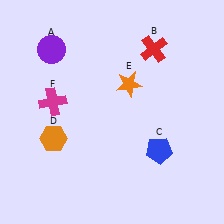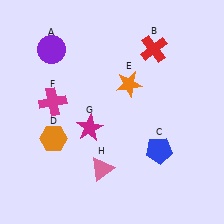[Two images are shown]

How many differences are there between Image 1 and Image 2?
There are 2 differences between the two images.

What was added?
A magenta star (G), a pink triangle (H) were added in Image 2.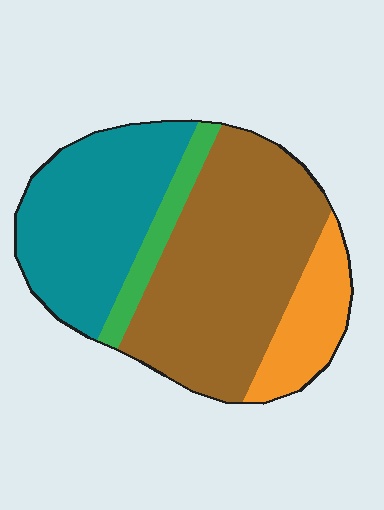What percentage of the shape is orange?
Orange covers roughly 15% of the shape.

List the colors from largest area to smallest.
From largest to smallest: brown, teal, orange, green.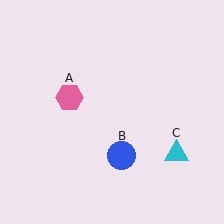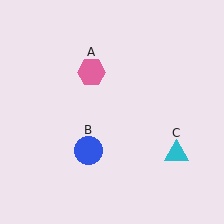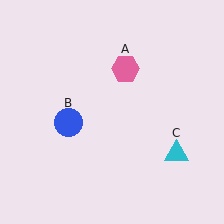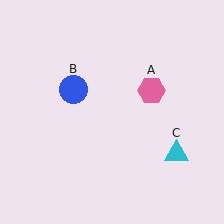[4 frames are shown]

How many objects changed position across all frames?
2 objects changed position: pink hexagon (object A), blue circle (object B).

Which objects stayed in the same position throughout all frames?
Cyan triangle (object C) remained stationary.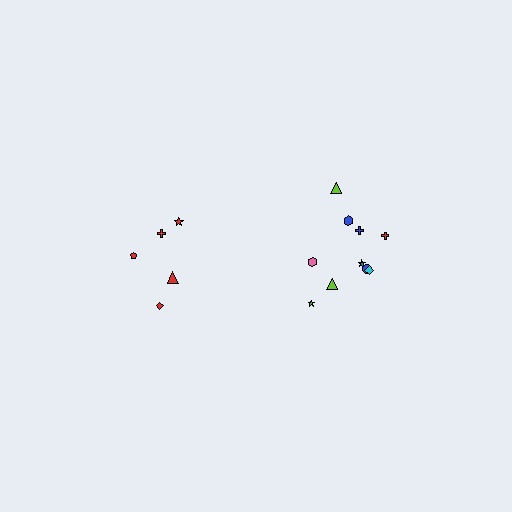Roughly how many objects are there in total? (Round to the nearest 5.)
Roughly 15 objects in total.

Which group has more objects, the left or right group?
The right group.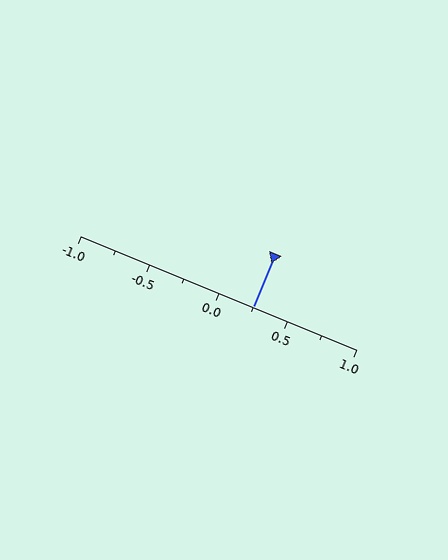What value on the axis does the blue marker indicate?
The marker indicates approximately 0.25.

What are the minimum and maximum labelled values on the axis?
The axis runs from -1.0 to 1.0.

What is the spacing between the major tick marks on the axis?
The major ticks are spaced 0.5 apart.